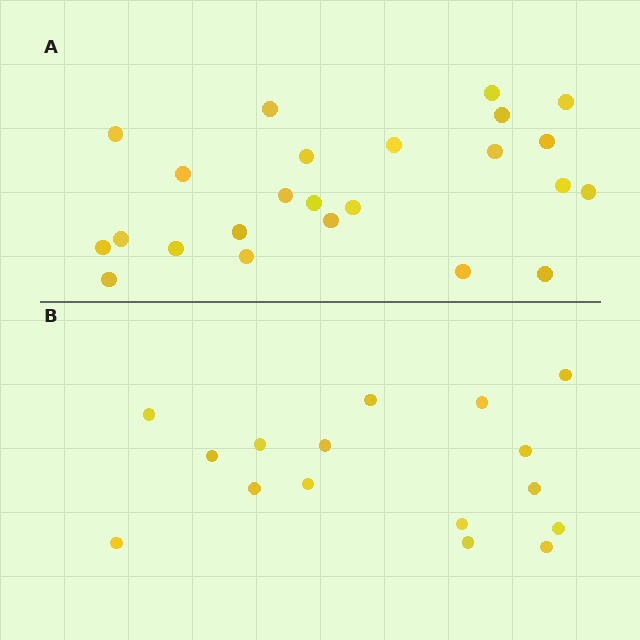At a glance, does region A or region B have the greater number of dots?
Region A (the top region) has more dots.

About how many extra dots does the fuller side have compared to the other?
Region A has roughly 8 or so more dots than region B.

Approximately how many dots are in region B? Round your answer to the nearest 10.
About 20 dots. (The exact count is 16, which rounds to 20.)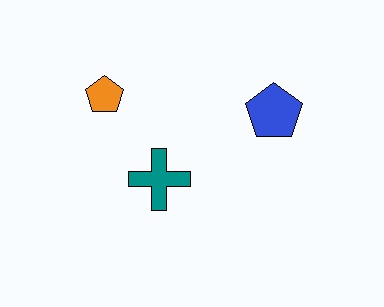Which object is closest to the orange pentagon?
The teal cross is closest to the orange pentagon.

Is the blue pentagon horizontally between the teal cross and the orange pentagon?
No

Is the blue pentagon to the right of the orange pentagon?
Yes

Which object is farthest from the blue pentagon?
The orange pentagon is farthest from the blue pentagon.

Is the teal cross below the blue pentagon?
Yes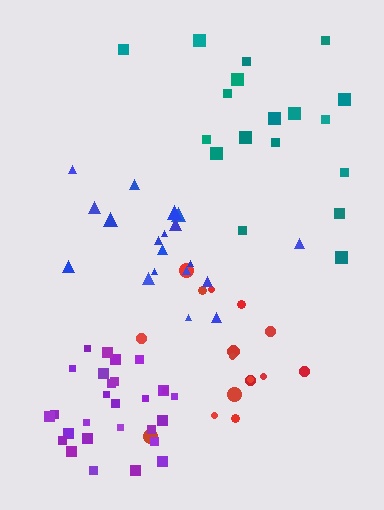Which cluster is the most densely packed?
Purple.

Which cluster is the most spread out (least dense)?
Teal.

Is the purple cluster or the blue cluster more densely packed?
Purple.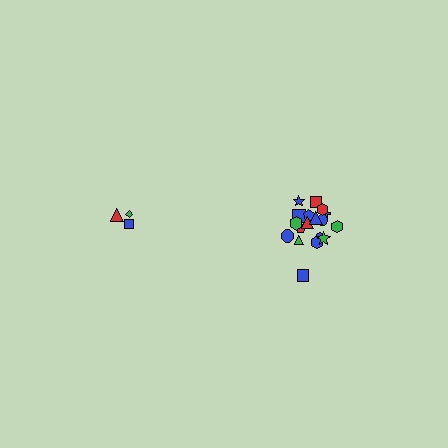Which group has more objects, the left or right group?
The right group.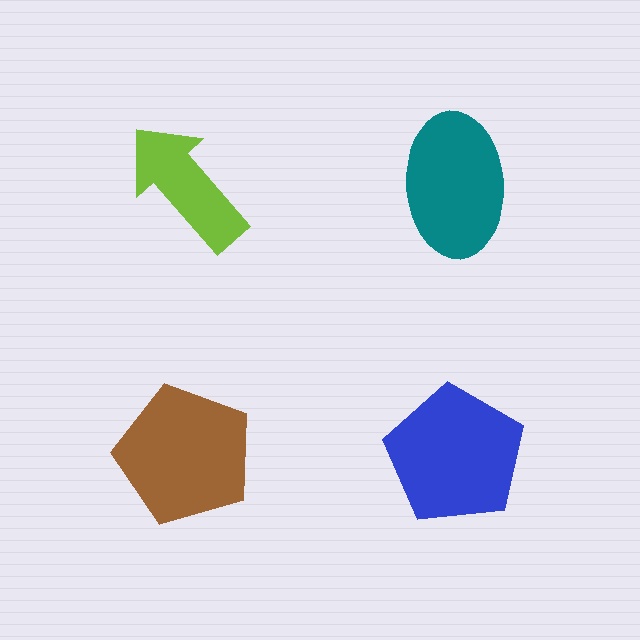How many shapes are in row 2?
2 shapes.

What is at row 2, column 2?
A blue pentagon.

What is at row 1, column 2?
A teal ellipse.